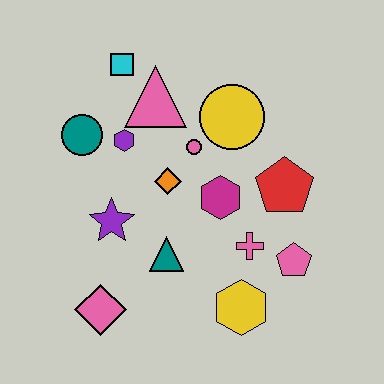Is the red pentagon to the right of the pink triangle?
Yes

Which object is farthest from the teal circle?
The pink pentagon is farthest from the teal circle.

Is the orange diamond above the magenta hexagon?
Yes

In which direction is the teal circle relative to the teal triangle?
The teal circle is above the teal triangle.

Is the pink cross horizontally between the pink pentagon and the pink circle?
Yes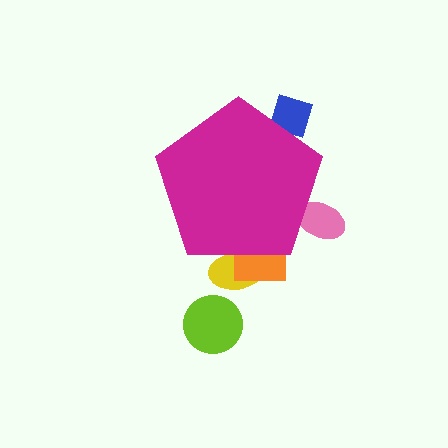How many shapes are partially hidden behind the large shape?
4 shapes are partially hidden.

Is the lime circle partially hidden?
No, the lime circle is fully visible.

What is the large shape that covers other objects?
A magenta pentagon.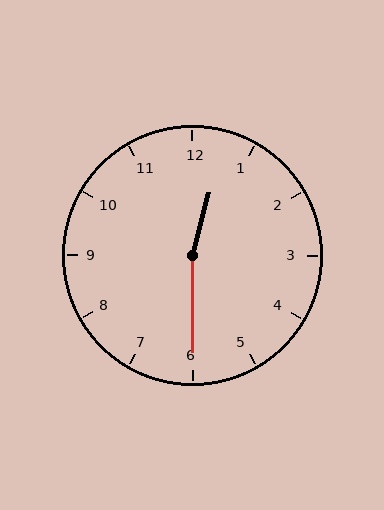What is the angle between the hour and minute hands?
Approximately 165 degrees.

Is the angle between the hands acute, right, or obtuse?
It is obtuse.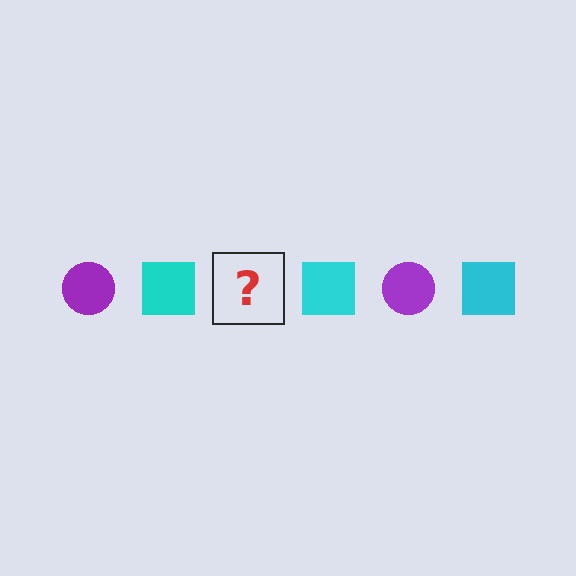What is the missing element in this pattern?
The missing element is a purple circle.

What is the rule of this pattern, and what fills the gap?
The rule is that the pattern alternates between purple circle and cyan square. The gap should be filled with a purple circle.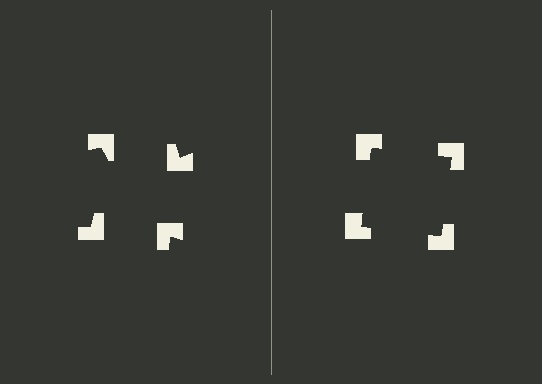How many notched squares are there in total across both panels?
8 — 4 on each side.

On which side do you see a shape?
An illusory square appears on the right side. On the left side the wedge cuts are rotated, so no coherent shape forms.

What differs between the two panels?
The notched squares are positioned identically on both sides; only the wedge orientations differ. On the right they align to a square; on the left they are misaligned.